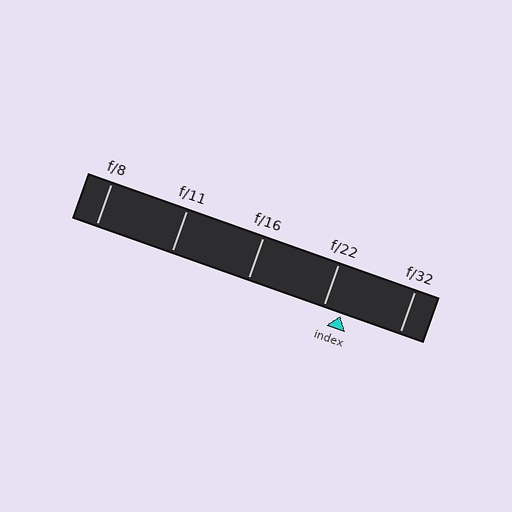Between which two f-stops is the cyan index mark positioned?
The index mark is between f/22 and f/32.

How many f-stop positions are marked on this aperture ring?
There are 5 f-stop positions marked.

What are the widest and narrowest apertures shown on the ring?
The widest aperture shown is f/8 and the narrowest is f/32.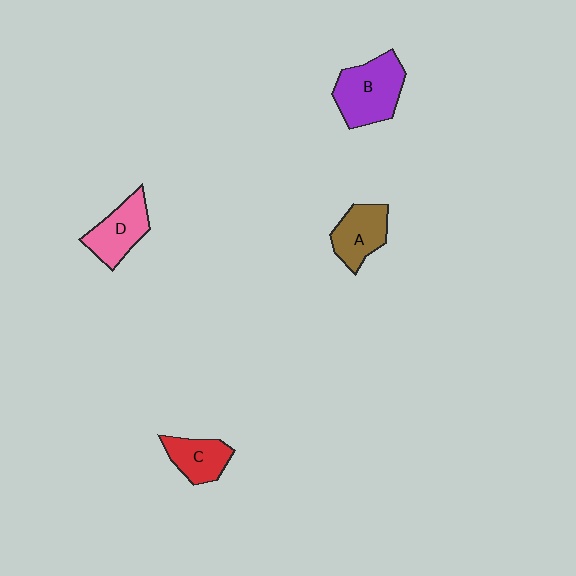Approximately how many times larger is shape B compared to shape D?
Approximately 1.3 times.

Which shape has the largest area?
Shape B (purple).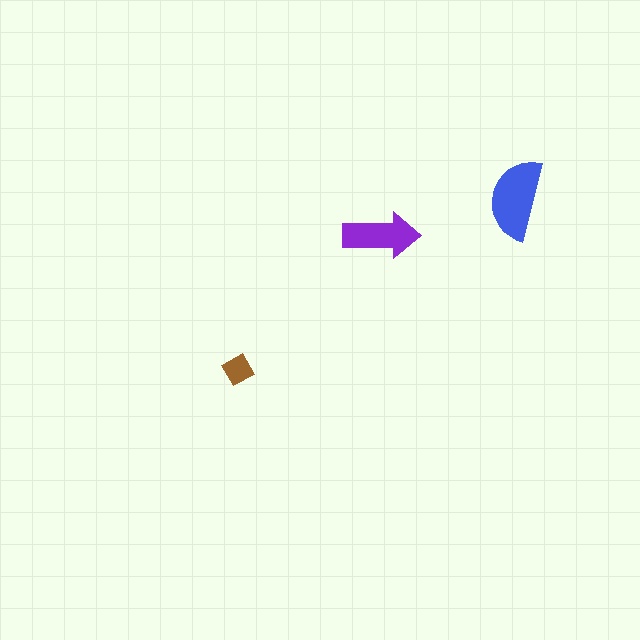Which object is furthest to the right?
The blue semicircle is rightmost.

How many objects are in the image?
There are 3 objects in the image.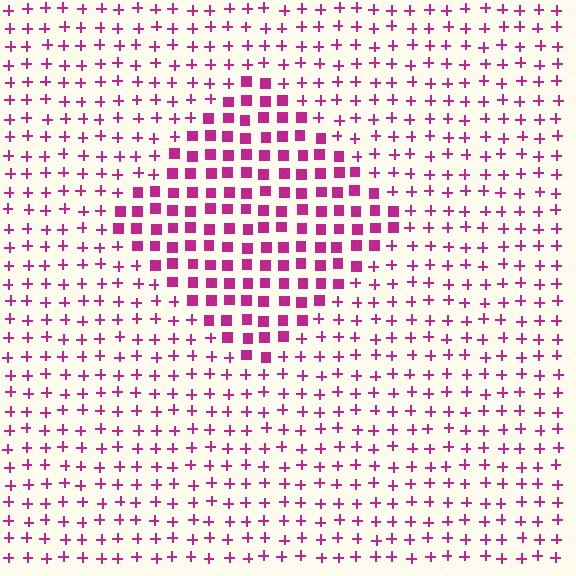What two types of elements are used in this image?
The image uses squares inside the diamond region and plus signs outside it.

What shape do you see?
I see a diamond.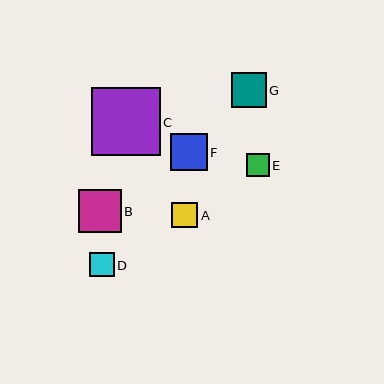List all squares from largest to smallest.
From largest to smallest: C, B, F, G, A, D, E.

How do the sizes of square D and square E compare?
Square D and square E are approximately the same size.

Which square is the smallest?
Square E is the smallest with a size of approximately 23 pixels.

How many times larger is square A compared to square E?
Square A is approximately 1.1 times the size of square E.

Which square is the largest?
Square C is the largest with a size of approximately 68 pixels.